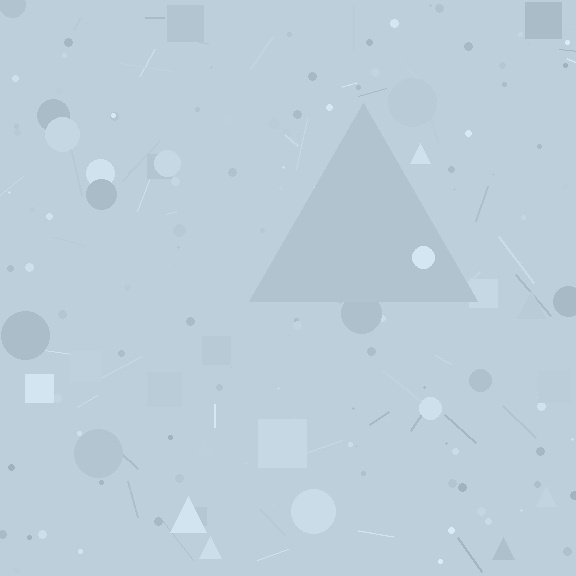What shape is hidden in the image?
A triangle is hidden in the image.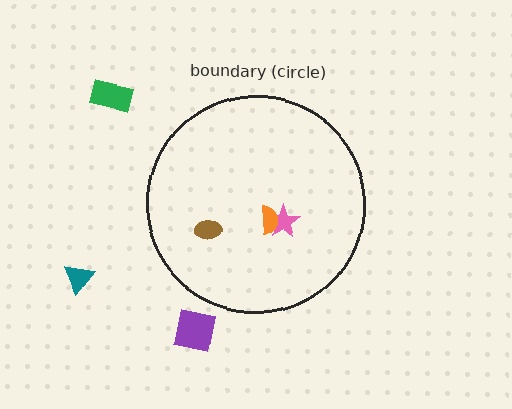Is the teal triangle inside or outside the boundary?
Outside.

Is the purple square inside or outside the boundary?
Outside.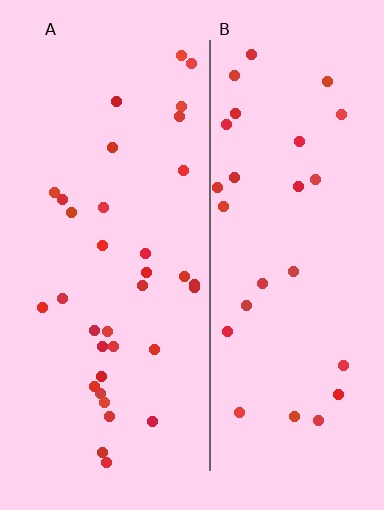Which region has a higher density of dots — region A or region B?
A (the left).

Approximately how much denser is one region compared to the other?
Approximately 1.2× — region A over region B.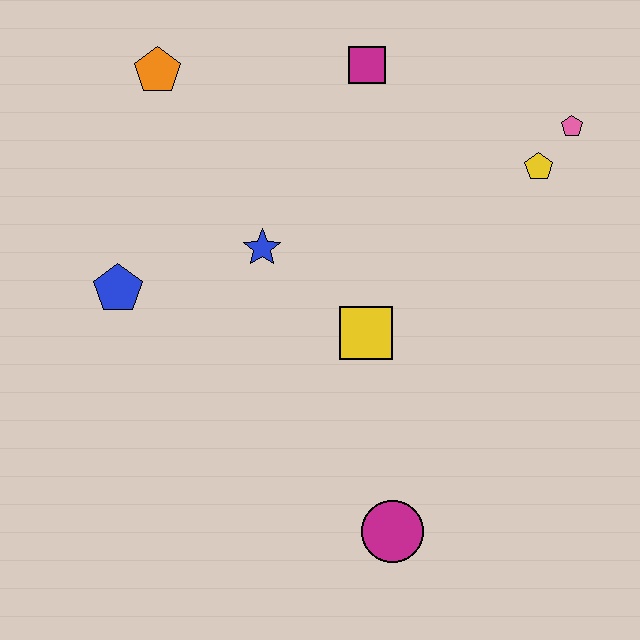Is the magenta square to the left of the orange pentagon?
No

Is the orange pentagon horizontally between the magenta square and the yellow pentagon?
No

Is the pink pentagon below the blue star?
No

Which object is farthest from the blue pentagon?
The pink pentagon is farthest from the blue pentagon.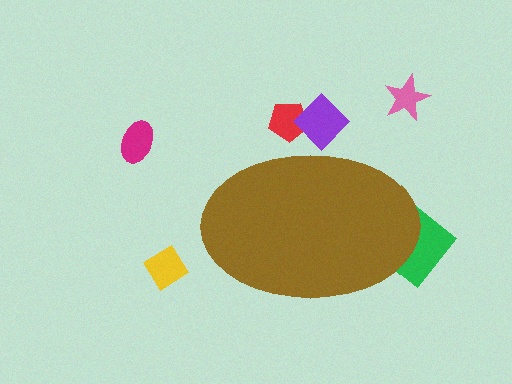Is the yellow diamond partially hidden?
No, the yellow diamond is fully visible.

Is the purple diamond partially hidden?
Yes, the purple diamond is partially hidden behind the brown ellipse.